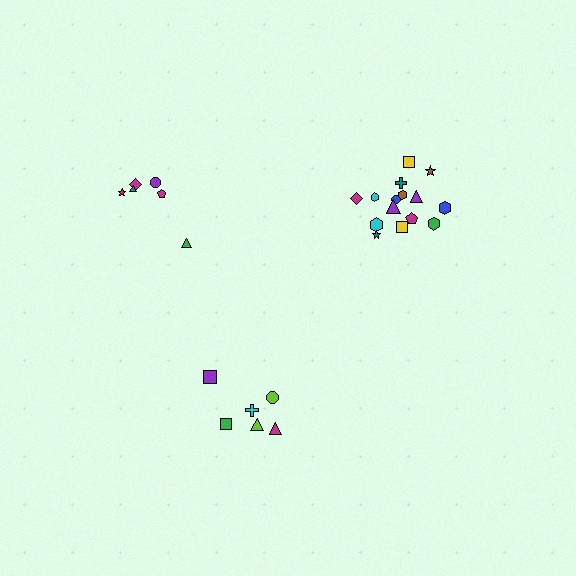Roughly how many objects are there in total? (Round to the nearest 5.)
Roughly 25 objects in total.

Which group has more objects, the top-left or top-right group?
The top-right group.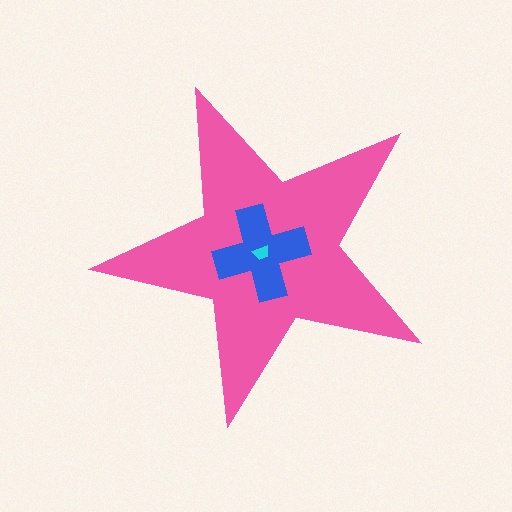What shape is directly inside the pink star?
The blue cross.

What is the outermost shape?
The pink star.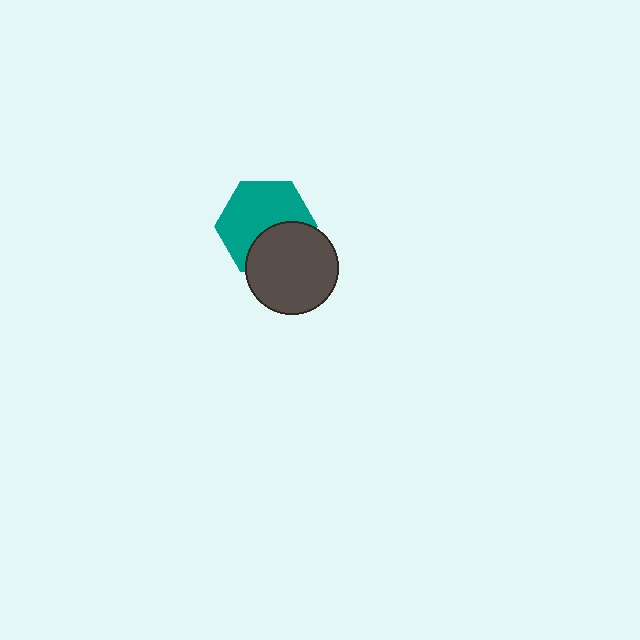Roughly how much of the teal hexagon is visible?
About half of it is visible (roughly 64%).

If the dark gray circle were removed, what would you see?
You would see the complete teal hexagon.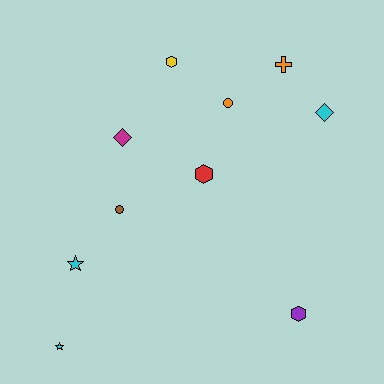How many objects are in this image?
There are 10 objects.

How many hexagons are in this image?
There are 3 hexagons.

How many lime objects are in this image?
There are no lime objects.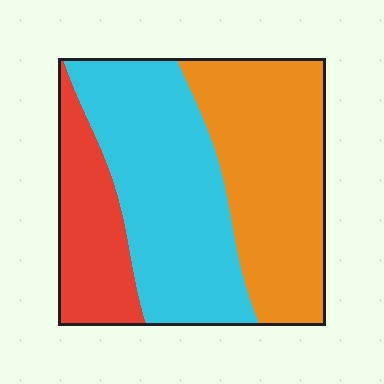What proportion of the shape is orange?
Orange covers 39% of the shape.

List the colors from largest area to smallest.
From largest to smallest: cyan, orange, red.